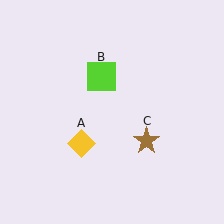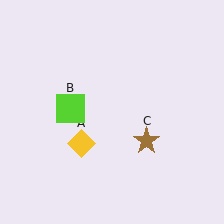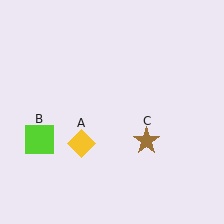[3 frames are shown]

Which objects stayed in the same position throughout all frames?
Yellow diamond (object A) and brown star (object C) remained stationary.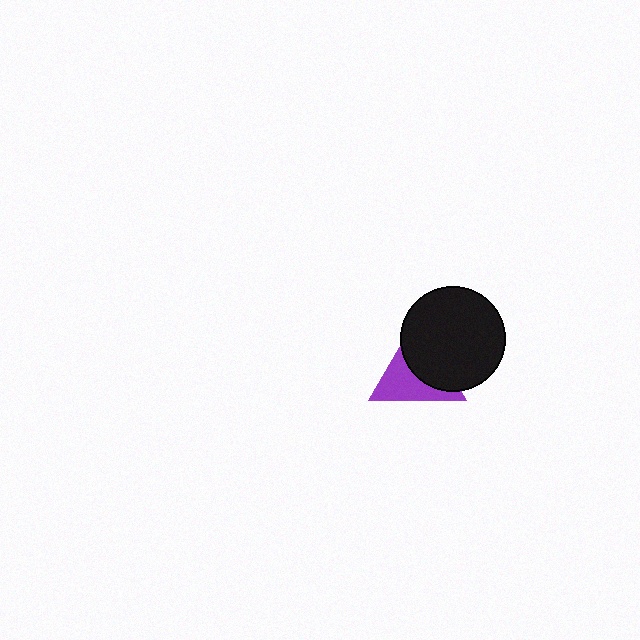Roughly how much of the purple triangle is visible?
About half of it is visible (roughly 50%).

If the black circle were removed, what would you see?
You would see the complete purple triangle.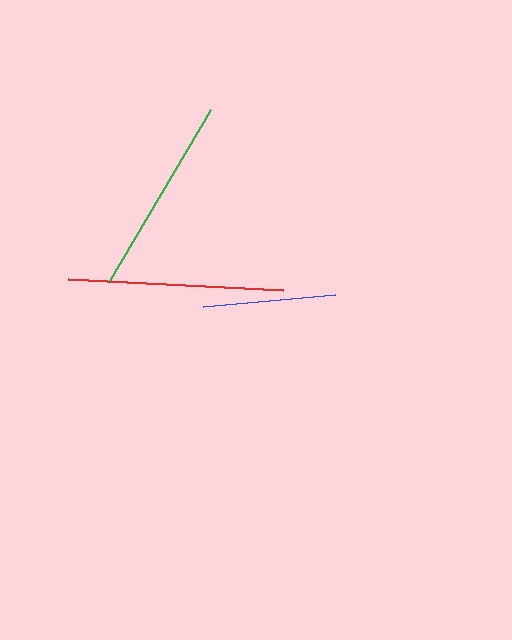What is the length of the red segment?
The red segment is approximately 215 pixels long.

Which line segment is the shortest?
The blue line is the shortest at approximately 133 pixels.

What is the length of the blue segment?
The blue segment is approximately 133 pixels long.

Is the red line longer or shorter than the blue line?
The red line is longer than the blue line.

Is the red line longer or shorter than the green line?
The red line is longer than the green line.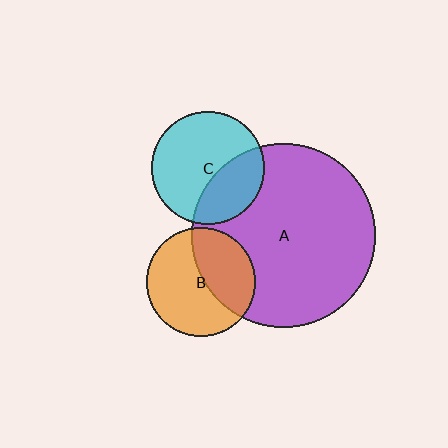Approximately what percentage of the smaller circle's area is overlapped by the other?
Approximately 35%.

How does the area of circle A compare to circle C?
Approximately 2.6 times.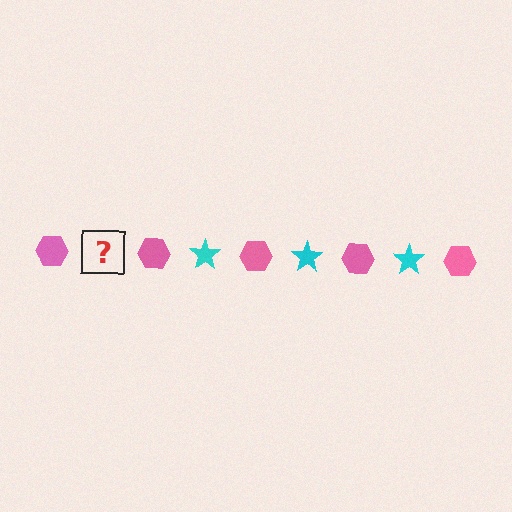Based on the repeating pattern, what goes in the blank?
The blank should be a cyan star.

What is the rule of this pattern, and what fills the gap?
The rule is that the pattern alternates between pink hexagon and cyan star. The gap should be filled with a cyan star.